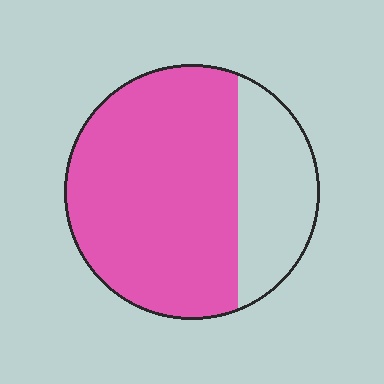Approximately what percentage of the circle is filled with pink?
Approximately 70%.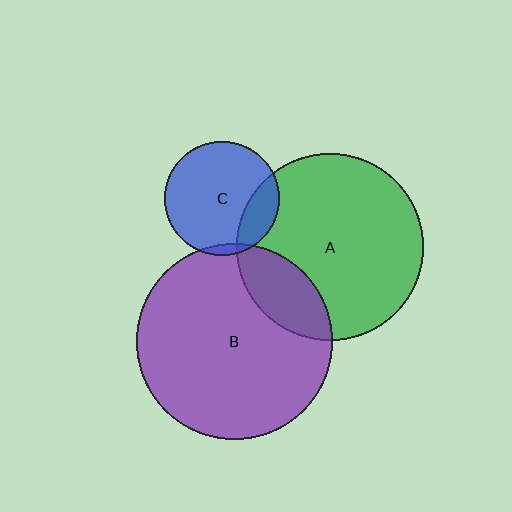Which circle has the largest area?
Circle B (purple).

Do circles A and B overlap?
Yes.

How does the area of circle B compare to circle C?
Approximately 2.9 times.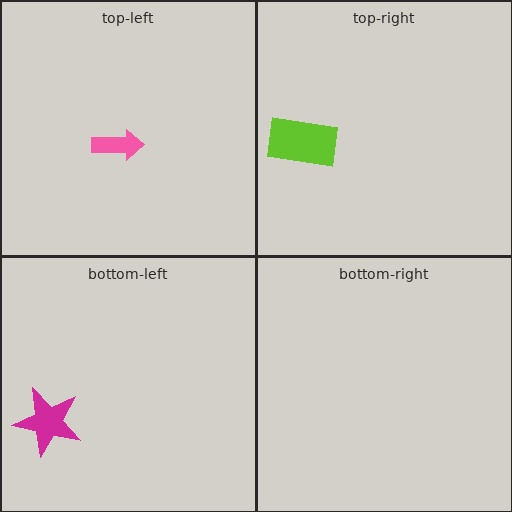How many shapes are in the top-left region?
1.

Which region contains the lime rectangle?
The top-right region.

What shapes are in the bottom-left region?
The magenta star.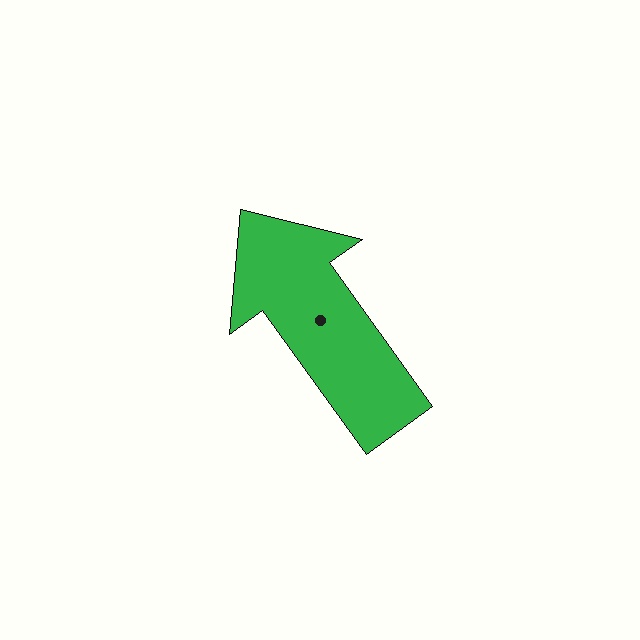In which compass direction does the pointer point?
Northwest.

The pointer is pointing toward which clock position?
Roughly 11 o'clock.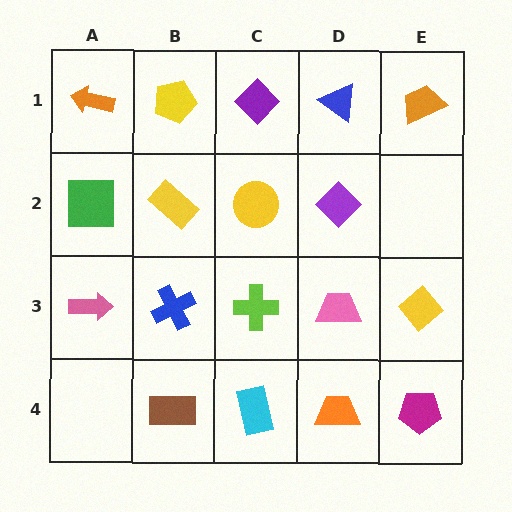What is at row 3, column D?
A pink trapezoid.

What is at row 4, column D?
An orange trapezoid.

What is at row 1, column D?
A blue triangle.